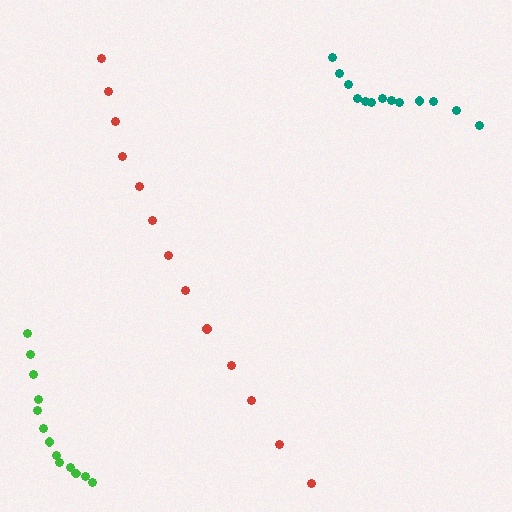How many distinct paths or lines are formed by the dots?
There are 3 distinct paths.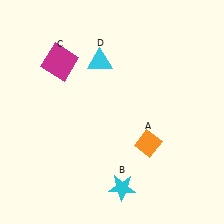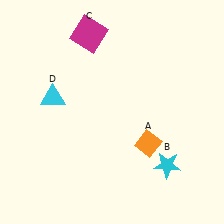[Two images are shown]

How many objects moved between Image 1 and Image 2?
3 objects moved between the two images.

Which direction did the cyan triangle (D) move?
The cyan triangle (D) moved left.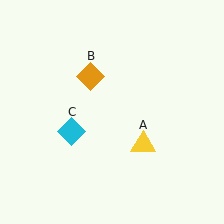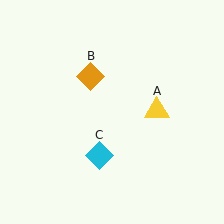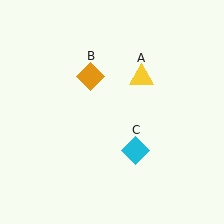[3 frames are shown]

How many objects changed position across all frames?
2 objects changed position: yellow triangle (object A), cyan diamond (object C).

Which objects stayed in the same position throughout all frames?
Orange diamond (object B) remained stationary.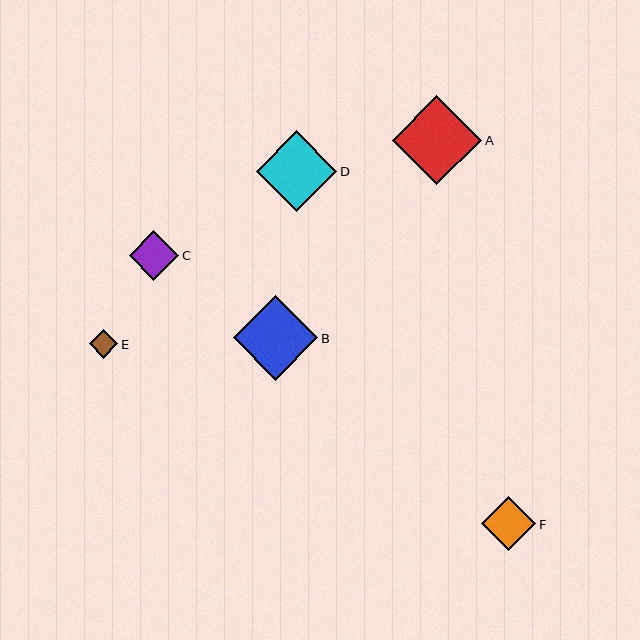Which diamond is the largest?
Diamond A is the largest with a size of approximately 89 pixels.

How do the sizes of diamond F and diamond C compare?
Diamond F and diamond C are approximately the same size.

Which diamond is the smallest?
Diamond E is the smallest with a size of approximately 28 pixels.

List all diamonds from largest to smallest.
From largest to smallest: A, B, D, F, C, E.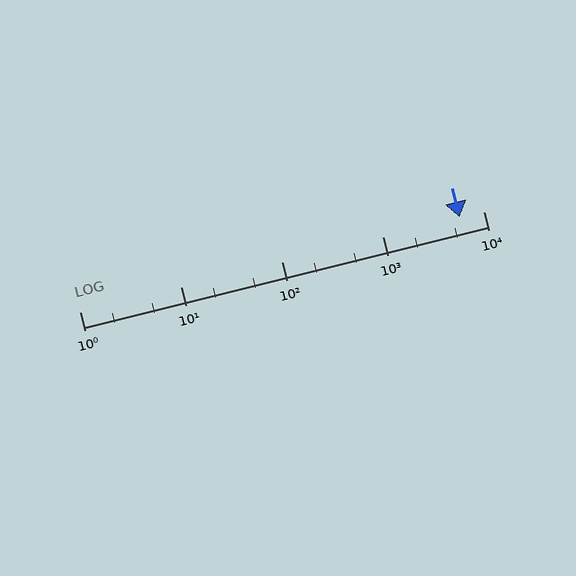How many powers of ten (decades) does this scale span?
The scale spans 4 decades, from 1 to 10000.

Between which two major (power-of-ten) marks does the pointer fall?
The pointer is between 1000 and 10000.